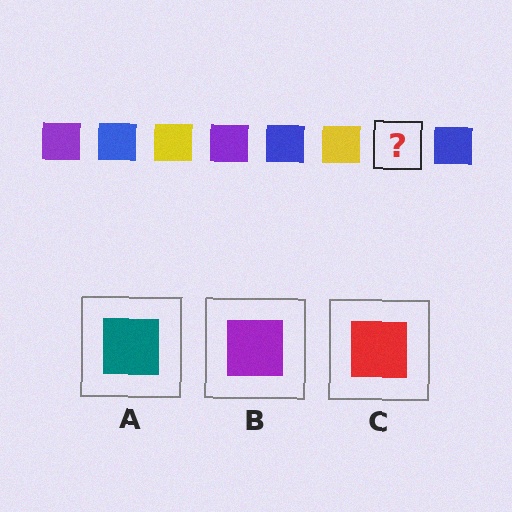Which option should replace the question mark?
Option B.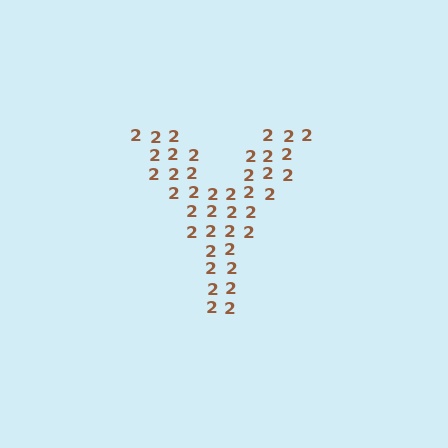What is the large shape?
The large shape is the letter Y.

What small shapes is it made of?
It is made of small digit 2's.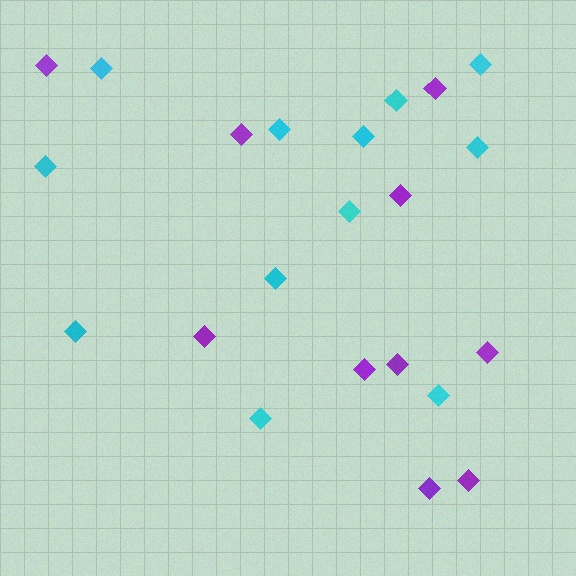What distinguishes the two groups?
There are 2 groups: one group of cyan diamonds (12) and one group of purple diamonds (10).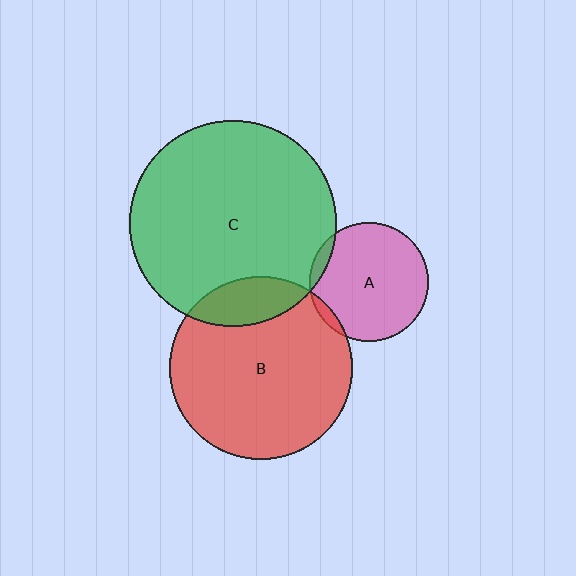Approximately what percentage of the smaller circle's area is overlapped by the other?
Approximately 15%.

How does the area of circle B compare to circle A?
Approximately 2.4 times.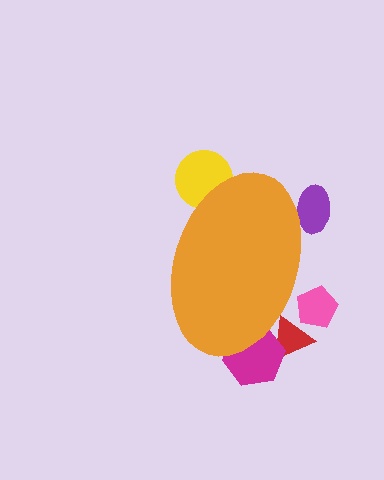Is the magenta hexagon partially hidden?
Yes, the magenta hexagon is partially hidden behind the orange ellipse.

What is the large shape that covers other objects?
An orange ellipse.